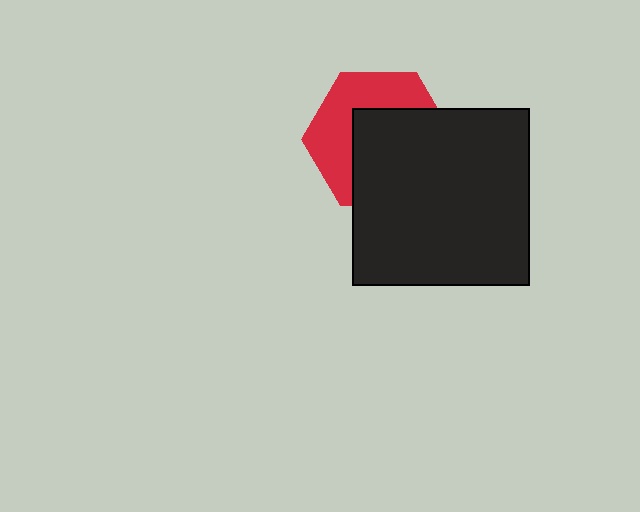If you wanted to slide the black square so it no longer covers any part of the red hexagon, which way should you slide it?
Slide it toward the lower-right — that is the most direct way to separate the two shapes.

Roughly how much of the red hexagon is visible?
A small part of it is visible (roughly 44%).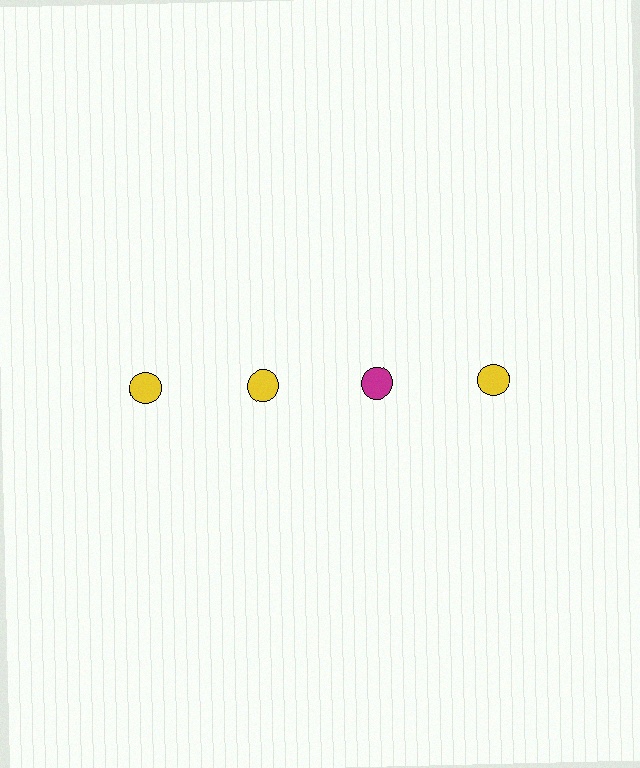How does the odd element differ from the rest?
It has a different color: magenta instead of yellow.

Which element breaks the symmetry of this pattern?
The magenta circle in the top row, center column breaks the symmetry. All other shapes are yellow circles.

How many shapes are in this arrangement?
There are 4 shapes arranged in a grid pattern.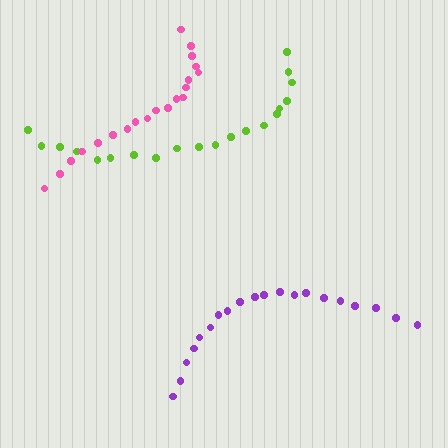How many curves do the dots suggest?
There are 3 distinct paths.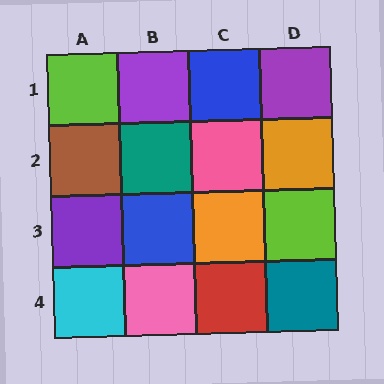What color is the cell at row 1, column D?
Purple.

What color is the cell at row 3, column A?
Purple.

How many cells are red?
1 cell is red.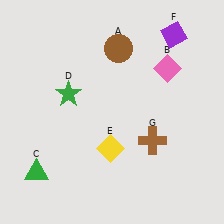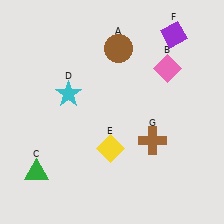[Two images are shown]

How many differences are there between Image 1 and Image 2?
There is 1 difference between the two images.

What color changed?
The star (D) changed from green in Image 1 to cyan in Image 2.